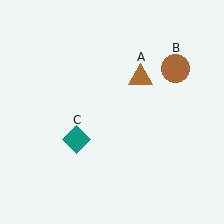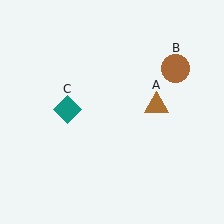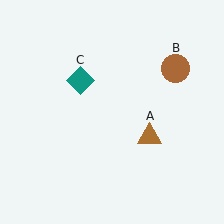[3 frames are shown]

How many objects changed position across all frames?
2 objects changed position: brown triangle (object A), teal diamond (object C).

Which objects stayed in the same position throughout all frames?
Brown circle (object B) remained stationary.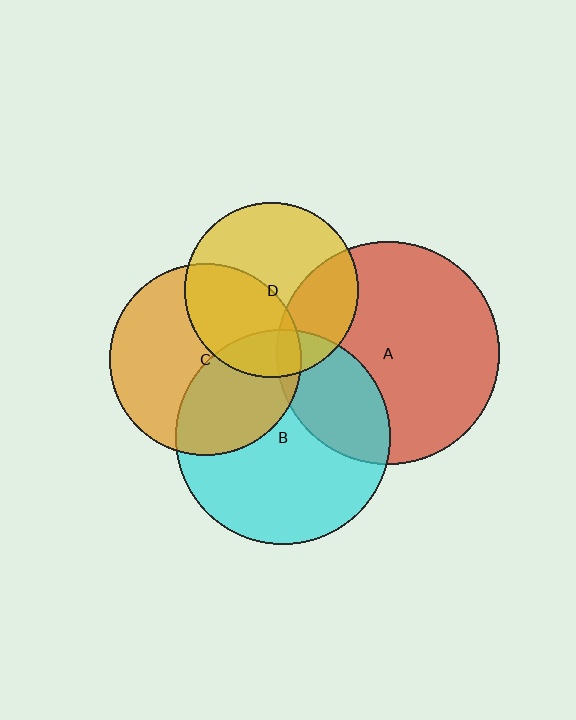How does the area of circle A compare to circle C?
Approximately 1.4 times.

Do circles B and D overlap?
Yes.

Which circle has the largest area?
Circle A (red).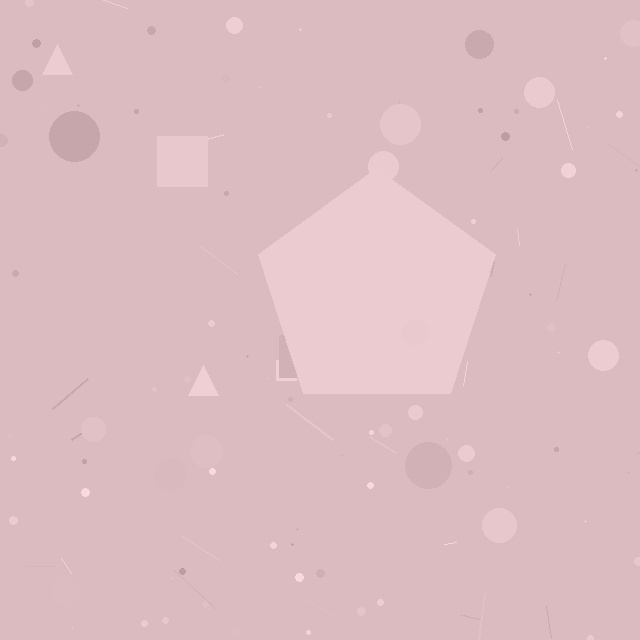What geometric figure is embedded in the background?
A pentagon is embedded in the background.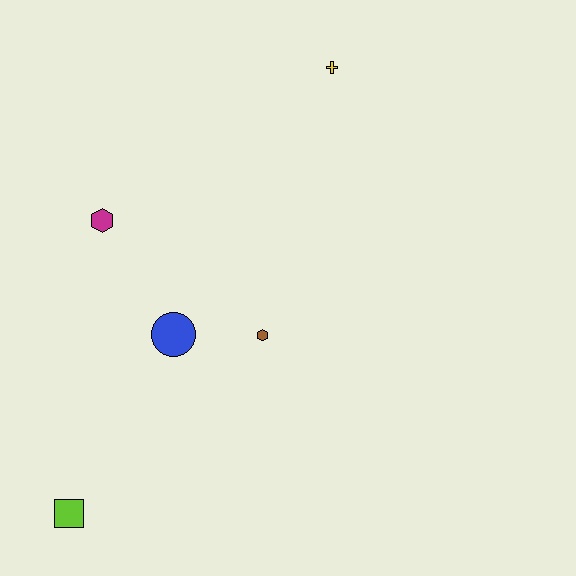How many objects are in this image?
There are 5 objects.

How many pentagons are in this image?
There are no pentagons.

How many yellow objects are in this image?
There is 1 yellow object.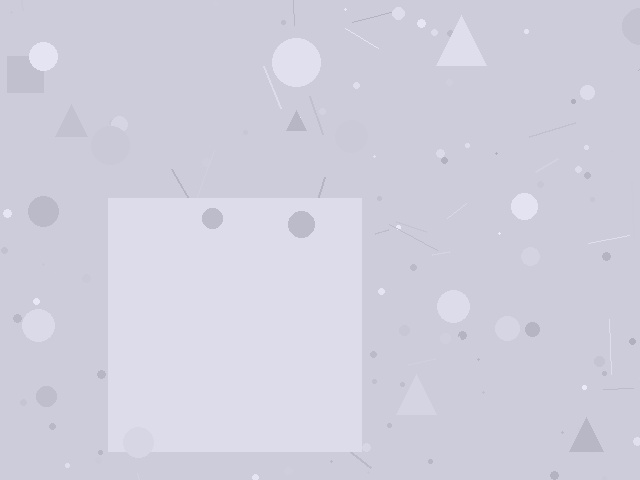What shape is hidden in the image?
A square is hidden in the image.